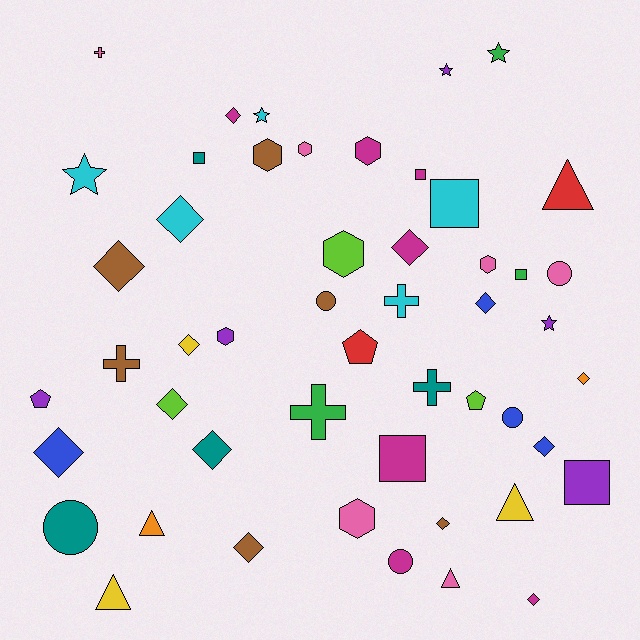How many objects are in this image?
There are 50 objects.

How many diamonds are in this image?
There are 14 diamonds.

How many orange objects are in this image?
There are 2 orange objects.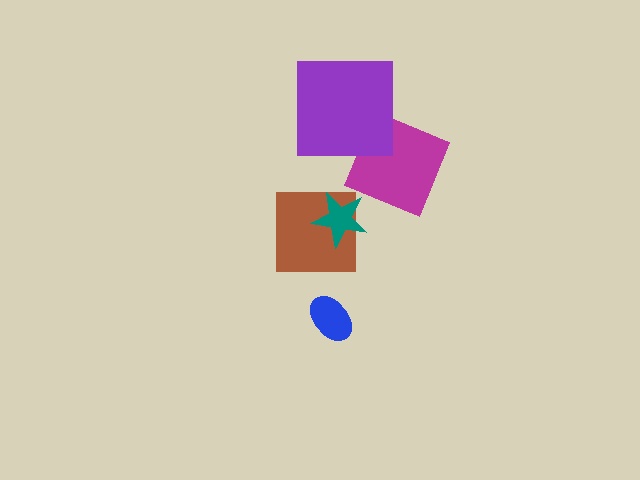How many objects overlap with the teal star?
1 object overlaps with the teal star.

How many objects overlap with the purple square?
1 object overlaps with the purple square.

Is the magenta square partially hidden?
Yes, it is partially covered by another shape.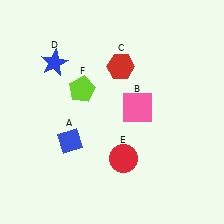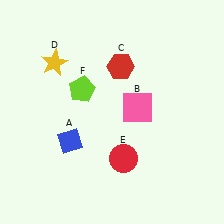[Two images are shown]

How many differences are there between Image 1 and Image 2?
There is 1 difference between the two images.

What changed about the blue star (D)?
In Image 1, D is blue. In Image 2, it changed to yellow.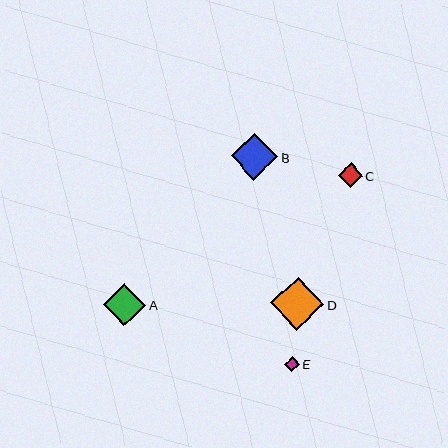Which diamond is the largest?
Diamond D is the largest with a size of approximately 53 pixels.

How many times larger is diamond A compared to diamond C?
Diamond A is approximately 1.7 times the size of diamond C.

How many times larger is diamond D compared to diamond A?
Diamond D is approximately 1.3 times the size of diamond A.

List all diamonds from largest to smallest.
From largest to smallest: D, B, A, C, E.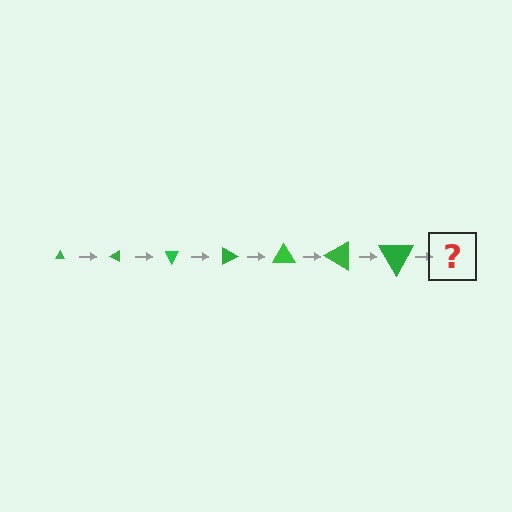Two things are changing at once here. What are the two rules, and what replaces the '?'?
The two rules are that the triangle grows larger each step and it rotates 30 degrees each step. The '?' should be a triangle, larger than the previous one and rotated 210 degrees from the start.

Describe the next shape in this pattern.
It should be a triangle, larger than the previous one and rotated 210 degrees from the start.